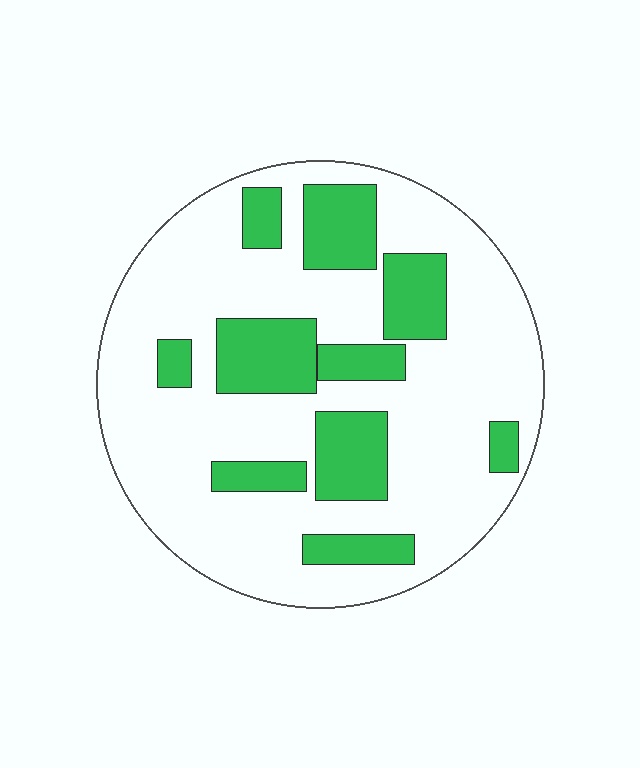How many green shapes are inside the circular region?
10.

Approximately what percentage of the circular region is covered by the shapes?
Approximately 25%.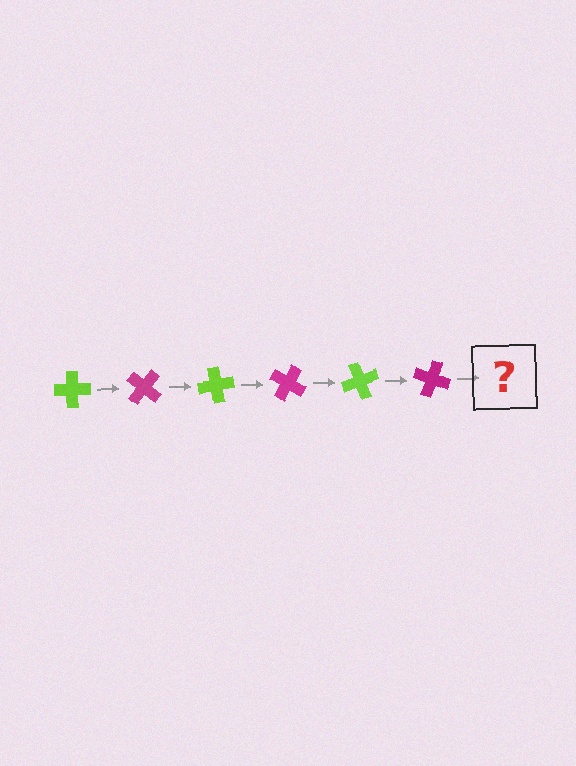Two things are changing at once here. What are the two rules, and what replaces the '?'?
The two rules are that it rotates 40 degrees each step and the color cycles through lime and magenta. The '?' should be a lime cross, rotated 240 degrees from the start.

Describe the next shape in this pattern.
It should be a lime cross, rotated 240 degrees from the start.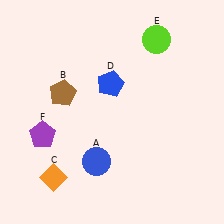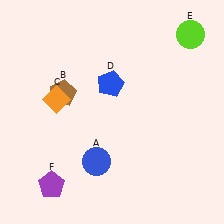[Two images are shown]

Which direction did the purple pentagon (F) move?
The purple pentagon (F) moved down.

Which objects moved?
The objects that moved are: the orange diamond (C), the lime circle (E), the purple pentagon (F).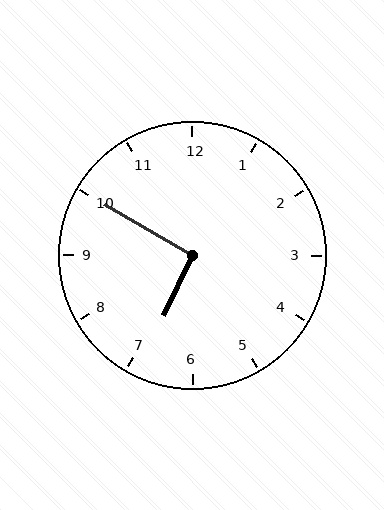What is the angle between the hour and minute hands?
Approximately 95 degrees.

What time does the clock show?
6:50.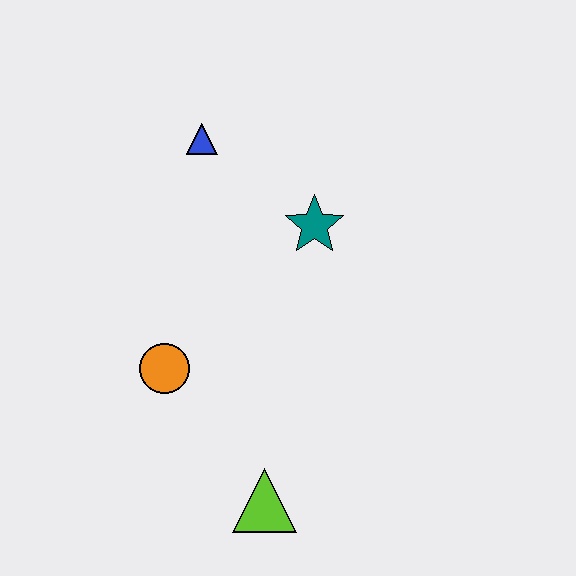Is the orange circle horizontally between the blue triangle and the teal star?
No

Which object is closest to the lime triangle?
The orange circle is closest to the lime triangle.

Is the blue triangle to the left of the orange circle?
No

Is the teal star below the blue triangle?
Yes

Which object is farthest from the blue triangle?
The lime triangle is farthest from the blue triangle.